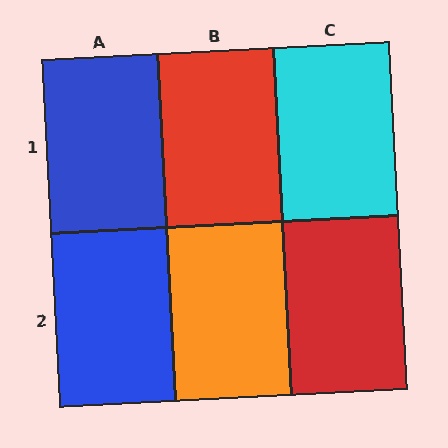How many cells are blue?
2 cells are blue.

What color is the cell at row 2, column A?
Blue.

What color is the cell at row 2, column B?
Orange.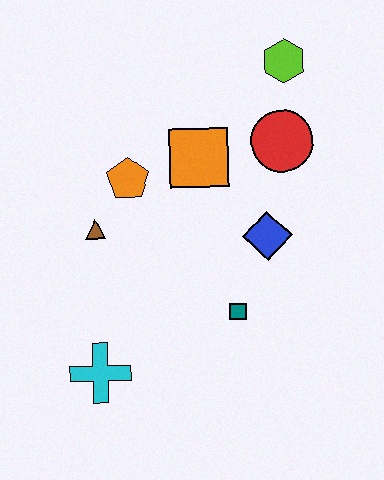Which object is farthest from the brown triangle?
The lime hexagon is farthest from the brown triangle.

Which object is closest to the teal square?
The blue diamond is closest to the teal square.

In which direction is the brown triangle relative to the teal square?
The brown triangle is to the left of the teal square.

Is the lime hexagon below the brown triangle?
No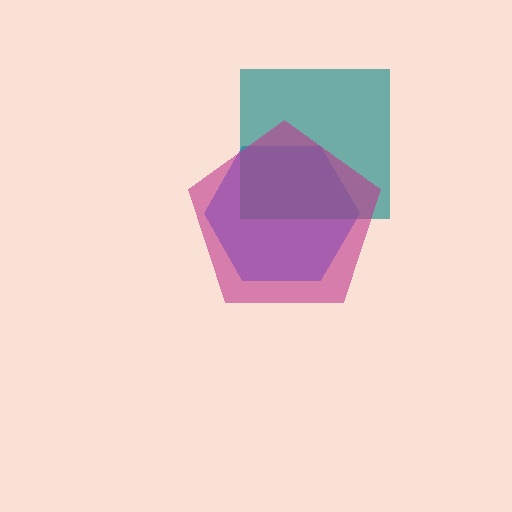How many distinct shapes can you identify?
There are 3 distinct shapes: a blue hexagon, a teal square, a magenta pentagon.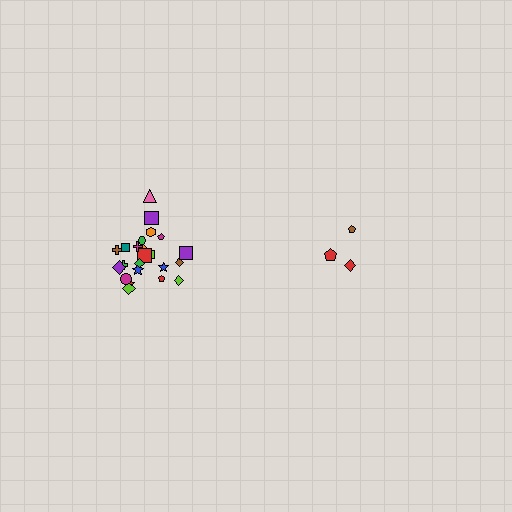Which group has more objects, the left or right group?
The left group.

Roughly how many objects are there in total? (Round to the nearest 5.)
Roughly 30 objects in total.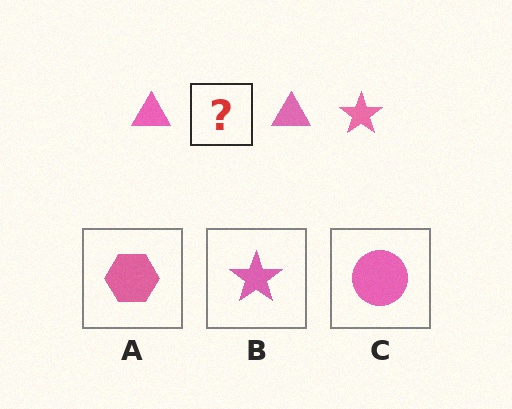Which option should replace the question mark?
Option B.